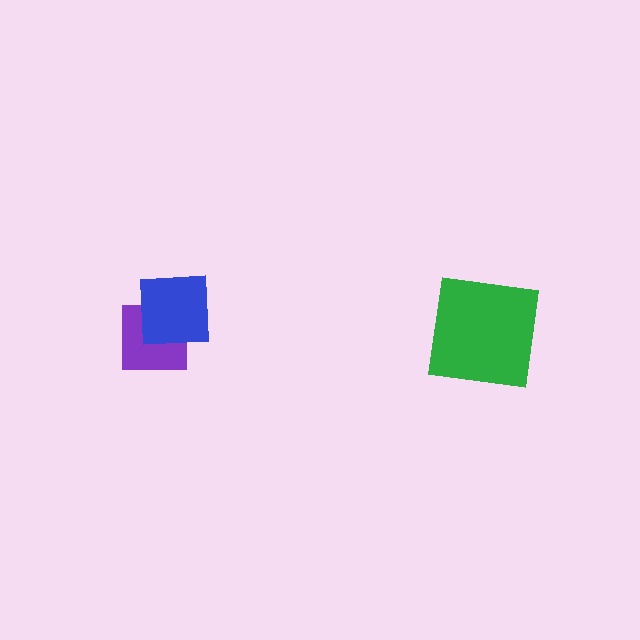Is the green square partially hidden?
No, no other shape covers it.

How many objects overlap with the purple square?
1 object overlaps with the purple square.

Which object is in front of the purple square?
The blue square is in front of the purple square.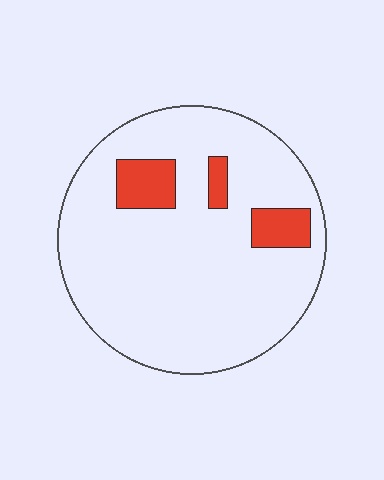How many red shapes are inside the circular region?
3.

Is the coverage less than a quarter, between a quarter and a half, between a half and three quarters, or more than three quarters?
Less than a quarter.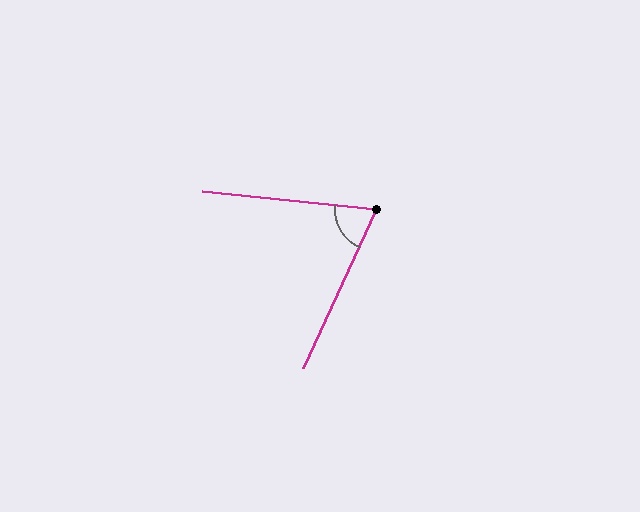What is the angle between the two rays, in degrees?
Approximately 71 degrees.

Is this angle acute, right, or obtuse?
It is acute.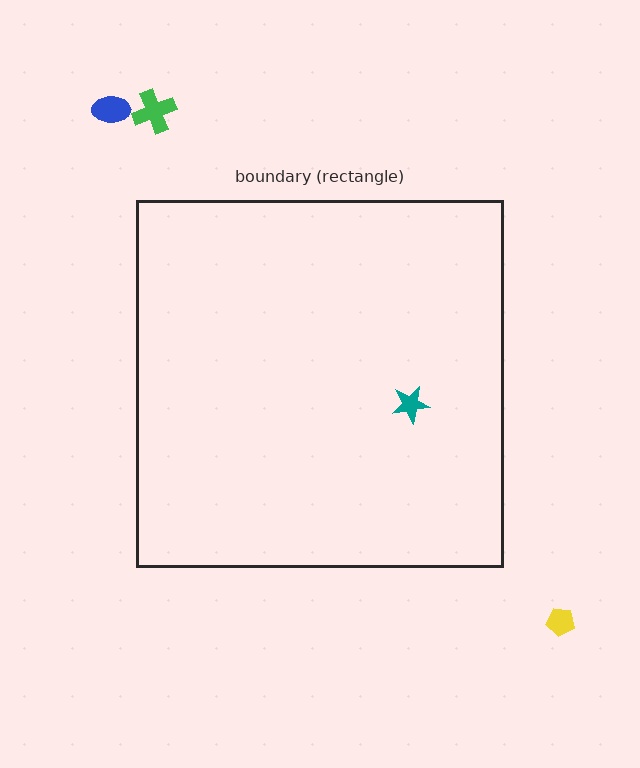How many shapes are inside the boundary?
1 inside, 3 outside.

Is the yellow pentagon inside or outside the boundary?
Outside.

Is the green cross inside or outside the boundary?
Outside.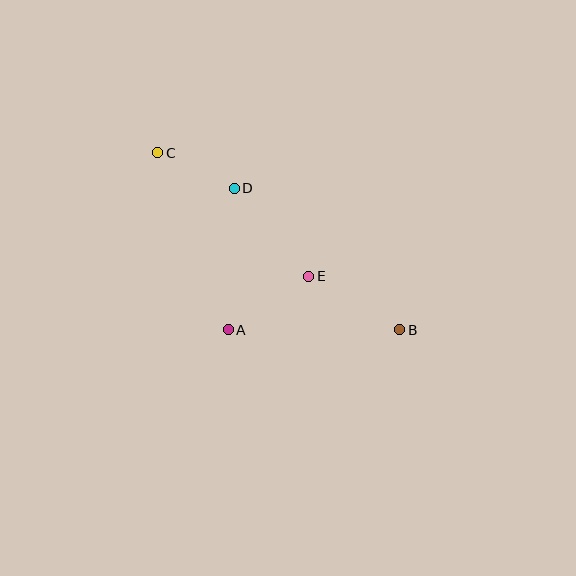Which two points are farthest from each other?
Points B and C are farthest from each other.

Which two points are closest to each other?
Points C and D are closest to each other.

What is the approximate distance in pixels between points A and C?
The distance between A and C is approximately 191 pixels.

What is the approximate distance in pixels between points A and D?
The distance between A and D is approximately 142 pixels.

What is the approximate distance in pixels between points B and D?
The distance between B and D is approximately 218 pixels.